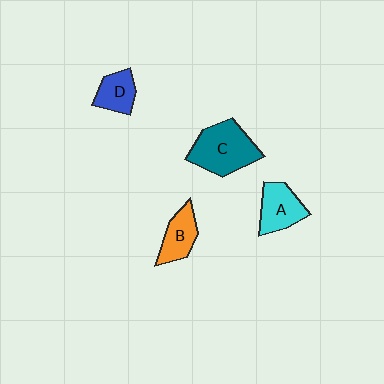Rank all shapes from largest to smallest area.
From largest to smallest: C (teal), A (cyan), B (orange), D (blue).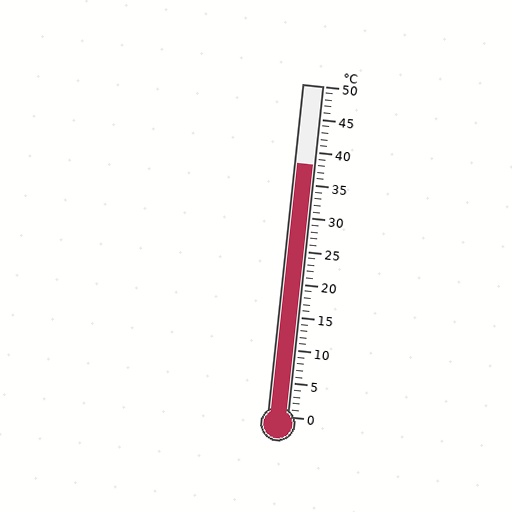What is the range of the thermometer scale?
The thermometer scale ranges from 0°C to 50°C.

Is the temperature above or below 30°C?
The temperature is above 30°C.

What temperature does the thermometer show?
The thermometer shows approximately 38°C.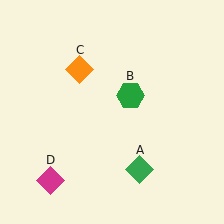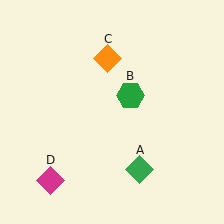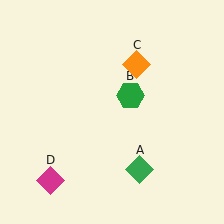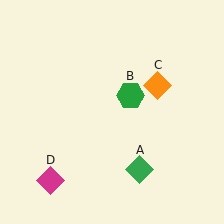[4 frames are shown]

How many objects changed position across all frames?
1 object changed position: orange diamond (object C).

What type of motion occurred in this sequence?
The orange diamond (object C) rotated clockwise around the center of the scene.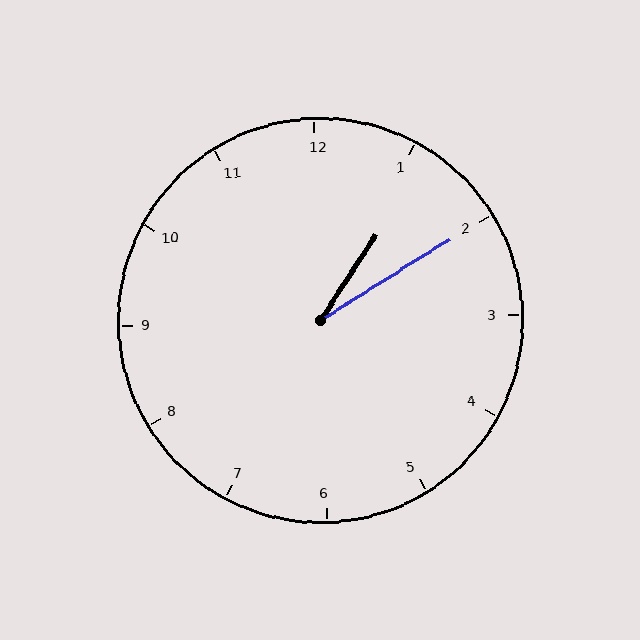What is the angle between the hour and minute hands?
Approximately 25 degrees.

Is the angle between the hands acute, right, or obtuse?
It is acute.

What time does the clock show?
1:10.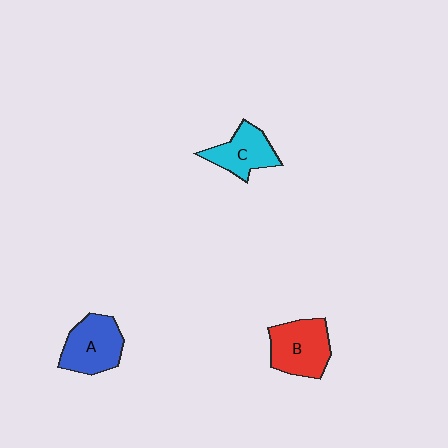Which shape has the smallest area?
Shape C (cyan).